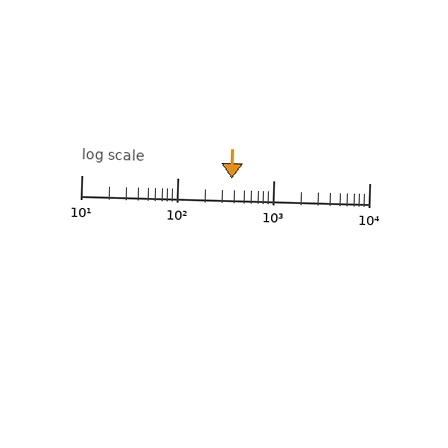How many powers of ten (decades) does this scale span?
The scale spans 3 decades, from 10 to 10000.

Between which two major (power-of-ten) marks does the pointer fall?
The pointer is between 100 and 1000.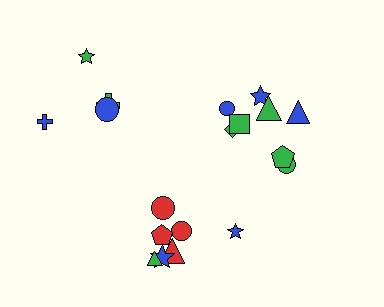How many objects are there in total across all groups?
There are 19 objects.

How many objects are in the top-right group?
There are 8 objects.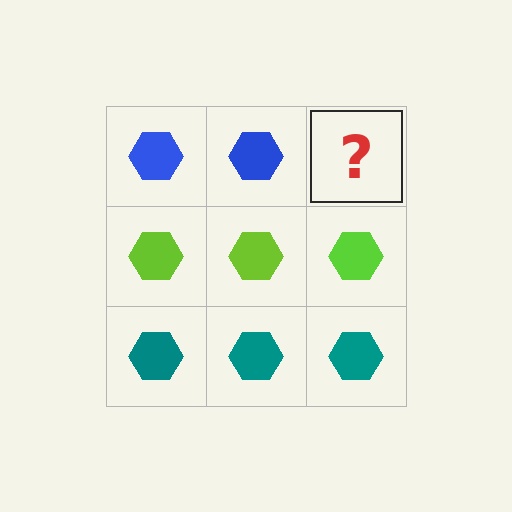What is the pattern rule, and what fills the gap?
The rule is that each row has a consistent color. The gap should be filled with a blue hexagon.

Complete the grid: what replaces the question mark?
The question mark should be replaced with a blue hexagon.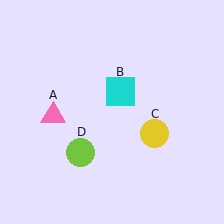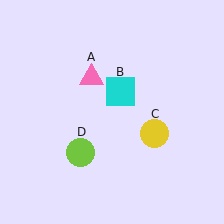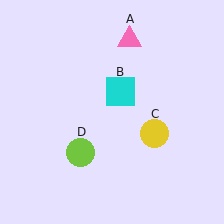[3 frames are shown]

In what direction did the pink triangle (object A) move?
The pink triangle (object A) moved up and to the right.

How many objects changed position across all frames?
1 object changed position: pink triangle (object A).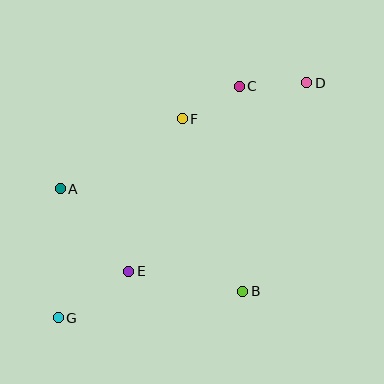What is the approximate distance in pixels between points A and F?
The distance between A and F is approximately 141 pixels.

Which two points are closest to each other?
Points C and F are closest to each other.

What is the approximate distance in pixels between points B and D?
The distance between B and D is approximately 218 pixels.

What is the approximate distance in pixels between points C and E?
The distance between C and E is approximately 216 pixels.